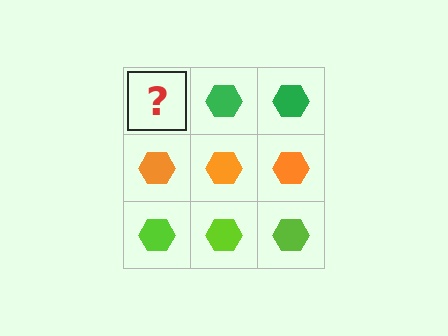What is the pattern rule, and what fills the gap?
The rule is that each row has a consistent color. The gap should be filled with a green hexagon.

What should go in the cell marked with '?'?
The missing cell should contain a green hexagon.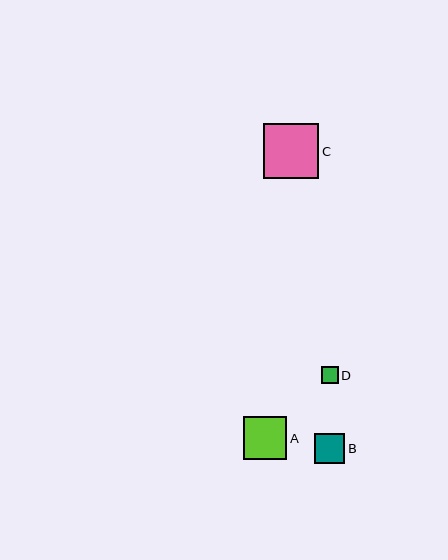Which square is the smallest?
Square D is the smallest with a size of approximately 17 pixels.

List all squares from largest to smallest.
From largest to smallest: C, A, B, D.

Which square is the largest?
Square C is the largest with a size of approximately 55 pixels.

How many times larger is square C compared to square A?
Square C is approximately 1.3 times the size of square A.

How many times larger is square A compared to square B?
Square A is approximately 1.4 times the size of square B.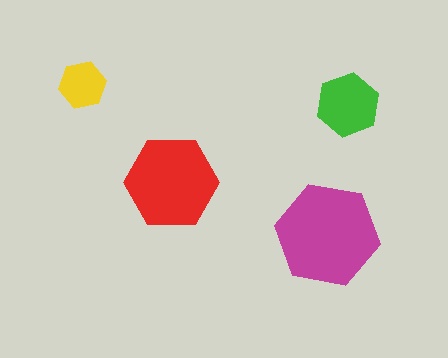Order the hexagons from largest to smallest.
the magenta one, the red one, the green one, the yellow one.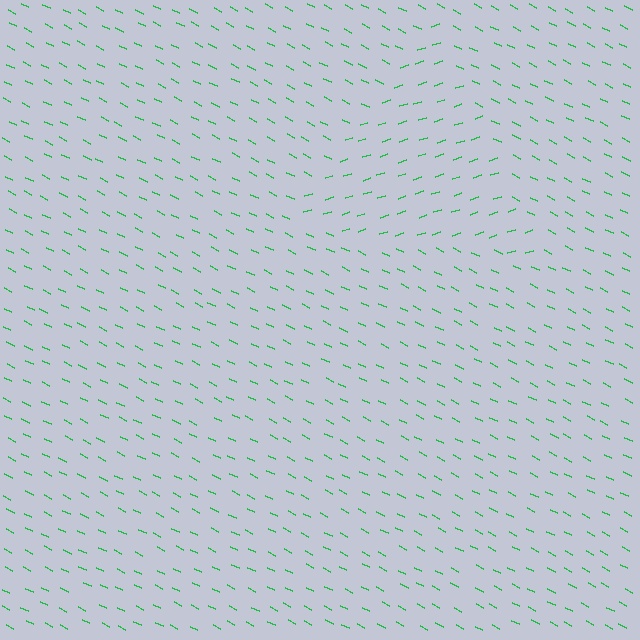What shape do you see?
I see a triangle.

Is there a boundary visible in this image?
Yes, there is a texture boundary formed by a change in line orientation.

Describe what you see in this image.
The image is filled with small green line segments. A triangle region in the image has lines oriented differently from the surrounding lines, creating a visible texture boundary.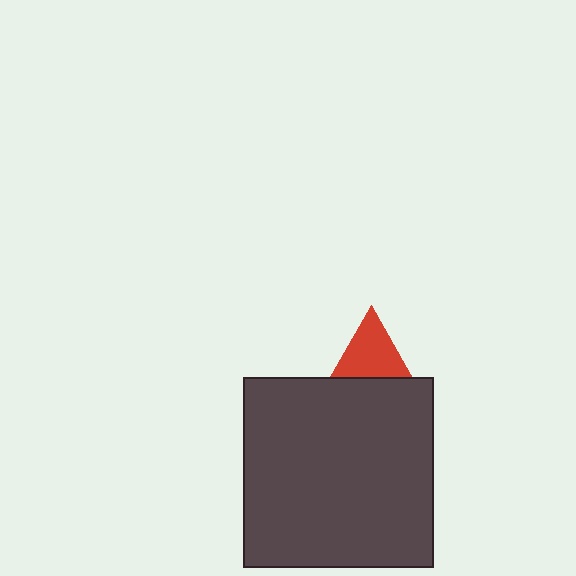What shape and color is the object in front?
The object in front is a dark gray square.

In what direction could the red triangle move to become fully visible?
The red triangle could move up. That would shift it out from behind the dark gray square entirely.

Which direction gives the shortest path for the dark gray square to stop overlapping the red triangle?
Moving down gives the shortest separation.